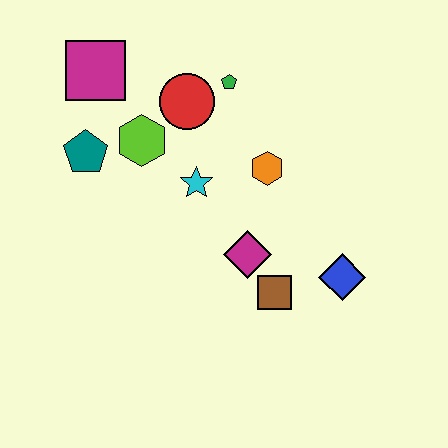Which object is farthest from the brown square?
The magenta square is farthest from the brown square.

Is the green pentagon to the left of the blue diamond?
Yes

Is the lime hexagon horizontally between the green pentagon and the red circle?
No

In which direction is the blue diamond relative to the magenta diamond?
The blue diamond is to the right of the magenta diamond.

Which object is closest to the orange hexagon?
The cyan star is closest to the orange hexagon.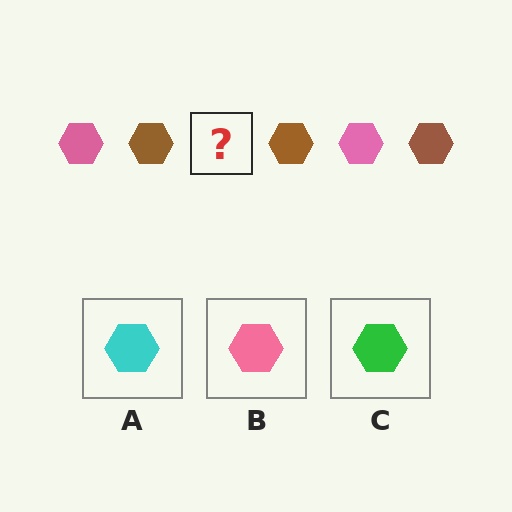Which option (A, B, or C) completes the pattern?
B.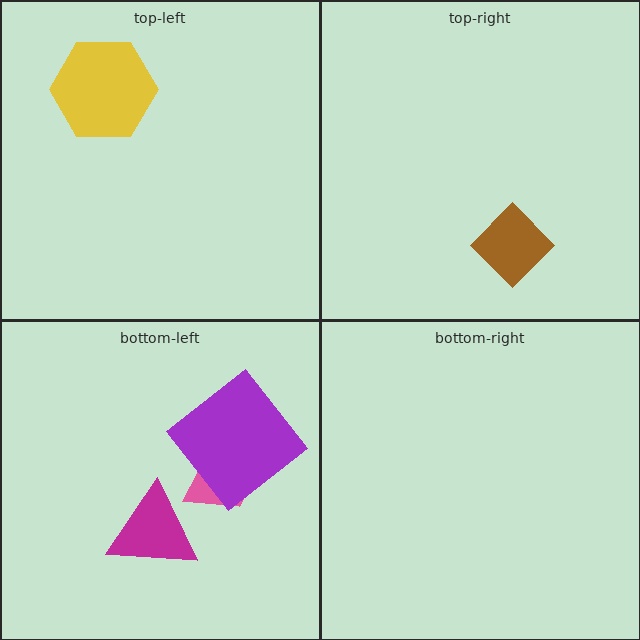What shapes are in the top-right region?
The brown diamond.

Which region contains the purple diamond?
The bottom-left region.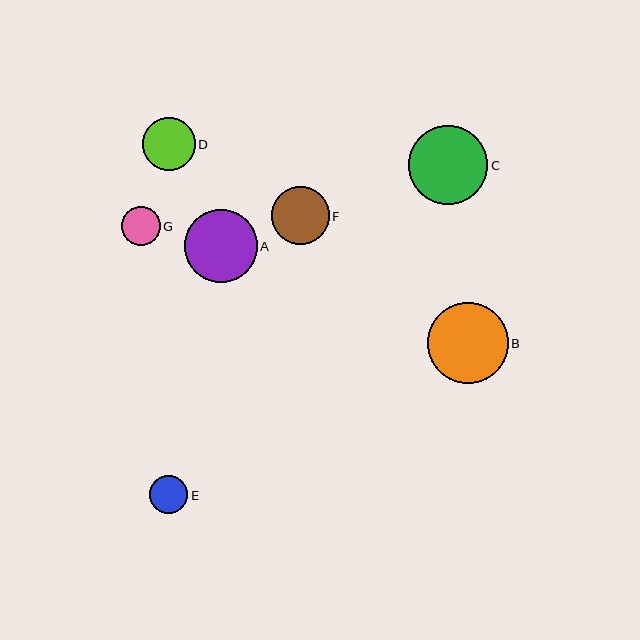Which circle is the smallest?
Circle E is the smallest with a size of approximately 38 pixels.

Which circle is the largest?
Circle B is the largest with a size of approximately 81 pixels.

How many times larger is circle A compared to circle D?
Circle A is approximately 1.4 times the size of circle D.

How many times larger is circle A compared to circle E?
Circle A is approximately 1.9 times the size of circle E.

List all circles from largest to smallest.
From largest to smallest: B, C, A, F, D, G, E.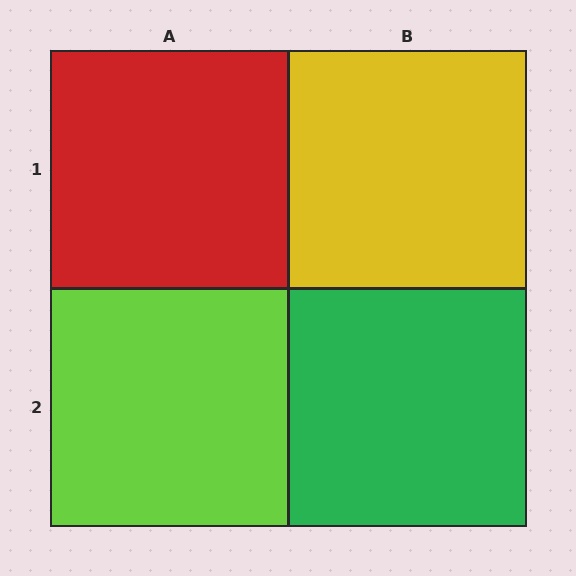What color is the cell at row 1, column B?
Yellow.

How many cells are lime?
1 cell is lime.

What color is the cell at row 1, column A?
Red.